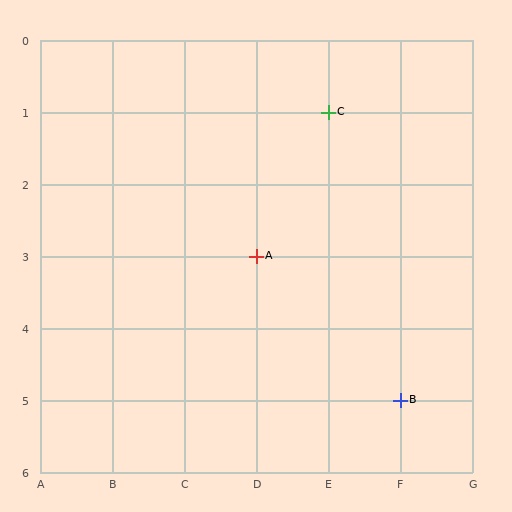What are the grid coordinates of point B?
Point B is at grid coordinates (F, 5).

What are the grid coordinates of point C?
Point C is at grid coordinates (E, 1).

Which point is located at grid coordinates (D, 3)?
Point A is at (D, 3).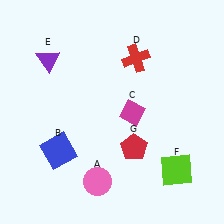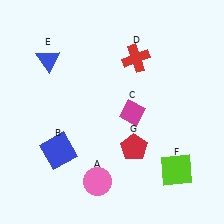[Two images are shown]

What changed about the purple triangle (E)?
In Image 1, E is purple. In Image 2, it changed to blue.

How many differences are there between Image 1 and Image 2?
There is 1 difference between the two images.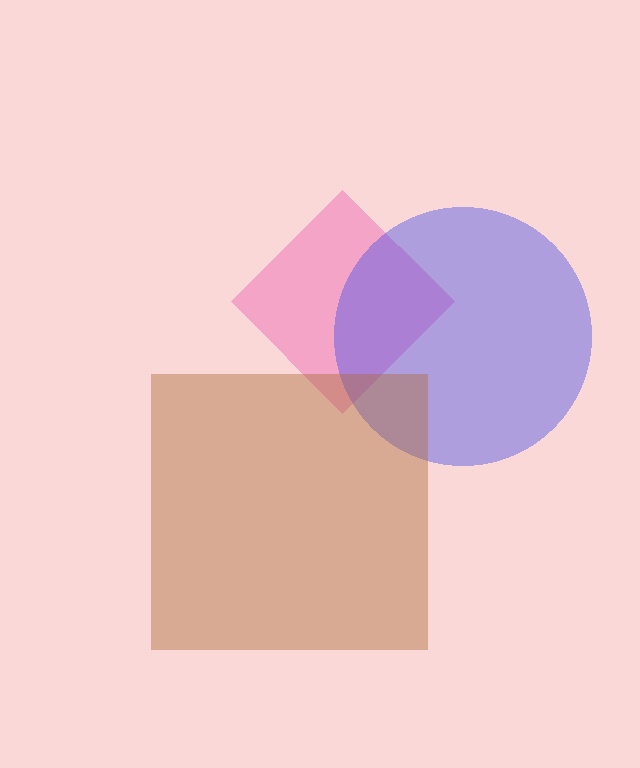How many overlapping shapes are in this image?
There are 3 overlapping shapes in the image.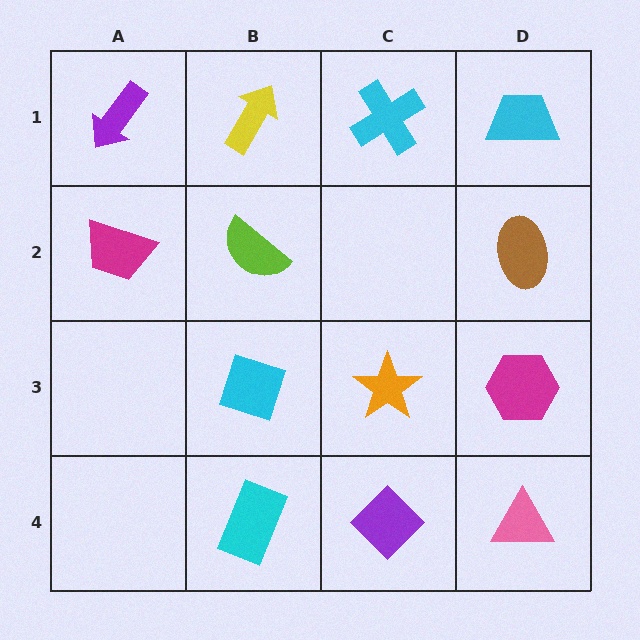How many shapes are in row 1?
4 shapes.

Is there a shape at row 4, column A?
No, that cell is empty.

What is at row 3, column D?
A magenta hexagon.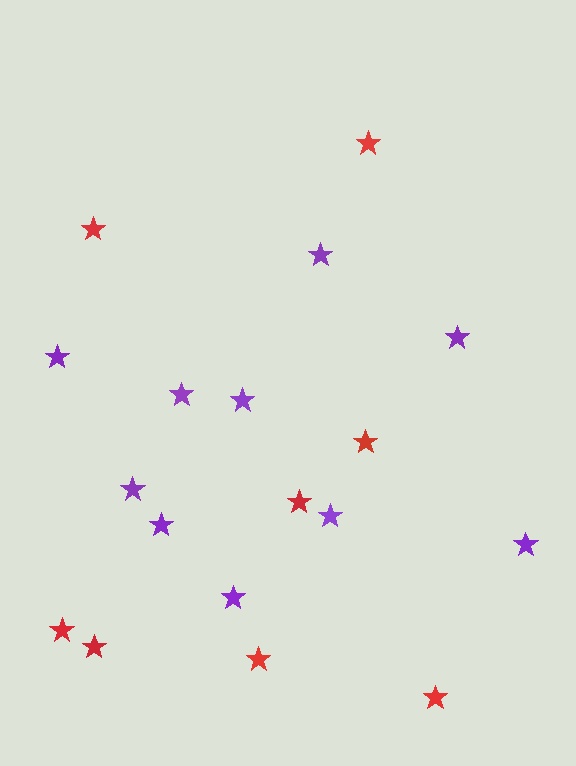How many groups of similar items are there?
There are 2 groups: one group of purple stars (10) and one group of red stars (8).